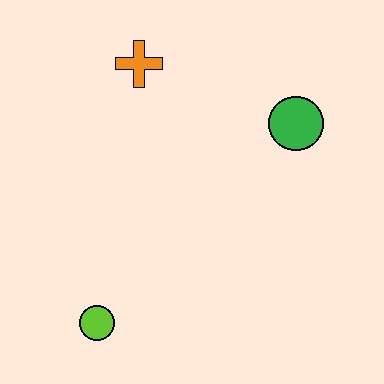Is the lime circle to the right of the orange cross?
No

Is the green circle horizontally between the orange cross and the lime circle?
No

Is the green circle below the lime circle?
No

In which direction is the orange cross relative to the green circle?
The orange cross is to the left of the green circle.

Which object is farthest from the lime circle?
The green circle is farthest from the lime circle.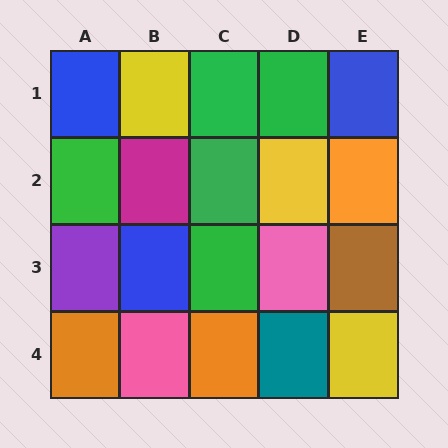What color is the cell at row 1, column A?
Blue.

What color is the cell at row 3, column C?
Green.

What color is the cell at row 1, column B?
Yellow.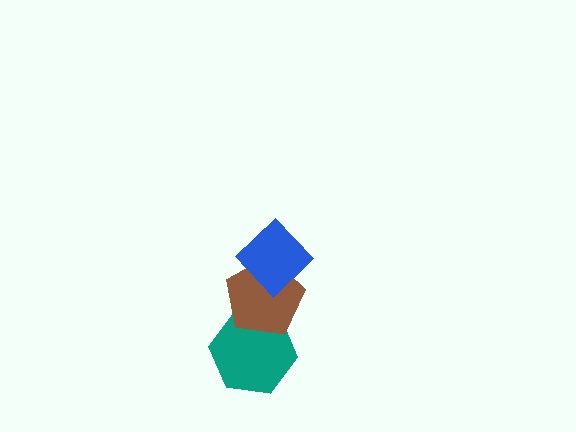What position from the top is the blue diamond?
The blue diamond is 1st from the top.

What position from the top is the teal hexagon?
The teal hexagon is 3rd from the top.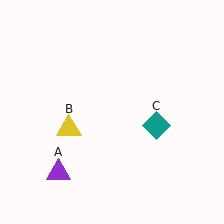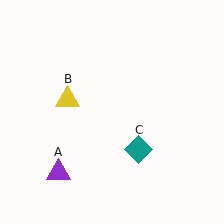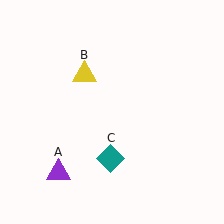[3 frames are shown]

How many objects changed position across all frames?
2 objects changed position: yellow triangle (object B), teal diamond (object C).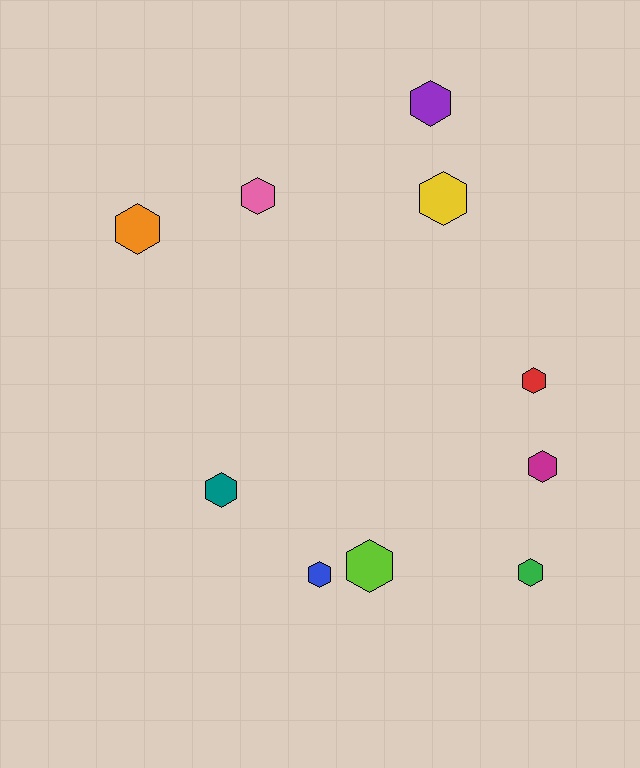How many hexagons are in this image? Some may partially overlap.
There are 10 hexagons.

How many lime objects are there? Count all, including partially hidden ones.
There is 1 lime object.